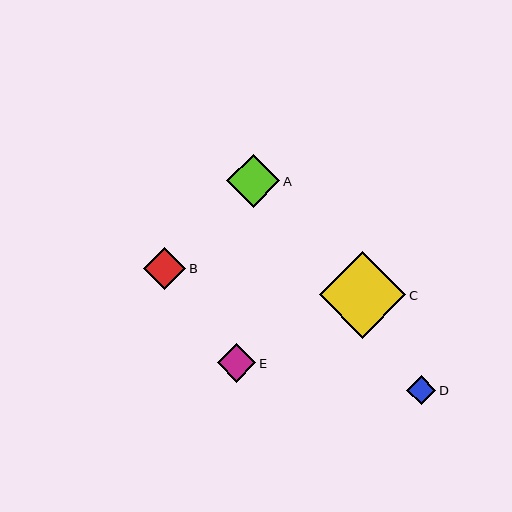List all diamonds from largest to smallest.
From largest to smallest: C, A, B, E, D.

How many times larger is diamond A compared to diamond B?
Diamond A is approximately 1.3 times the size of diamond B.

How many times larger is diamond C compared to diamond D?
Diamond C is approximately 3.0 times the size of diamond D.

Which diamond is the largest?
Diamond C is the largest with a size of approximately 86 pixels.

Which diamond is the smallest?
Diamond D is the smallest with a size of approximately 29 pixels.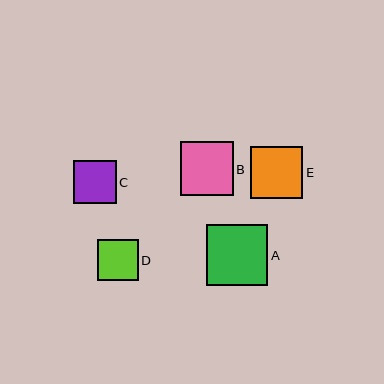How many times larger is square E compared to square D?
Square E is approximately 1.3 times the size of square D.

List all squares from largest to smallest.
From largest to smallest: A, B, E, C, D.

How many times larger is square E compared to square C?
Square E is approximately 1.2 times the size of square C.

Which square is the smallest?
Square D is the smallest with a size of approximately 40 pixels.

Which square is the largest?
Square A is the largest with a size of approximately 61 pixels.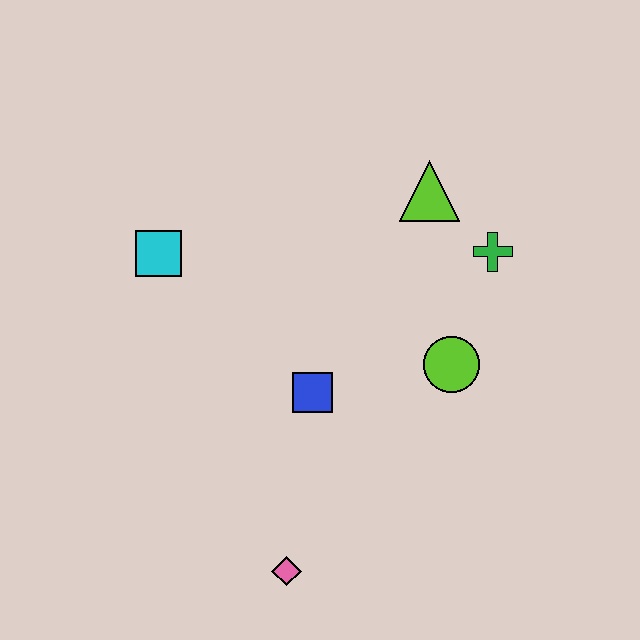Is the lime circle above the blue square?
Yes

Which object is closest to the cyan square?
The blue square is closest to the cyan square.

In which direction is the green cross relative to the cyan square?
The green cross is to the right of the cyan square.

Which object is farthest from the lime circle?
The cyan square is farthest from the lime circle.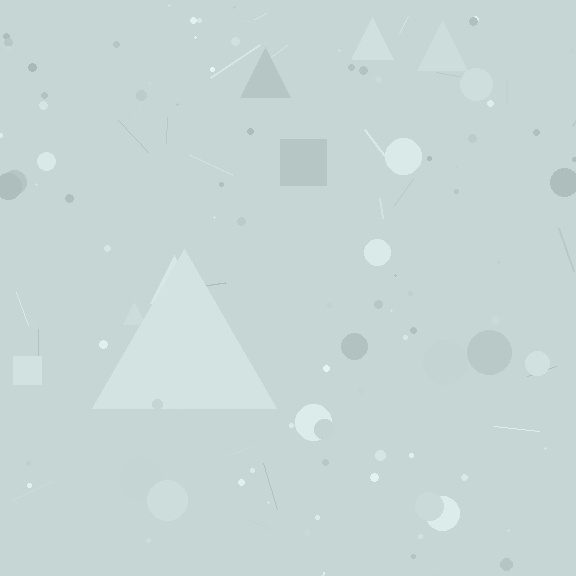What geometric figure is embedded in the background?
A triangle is embedded in the background.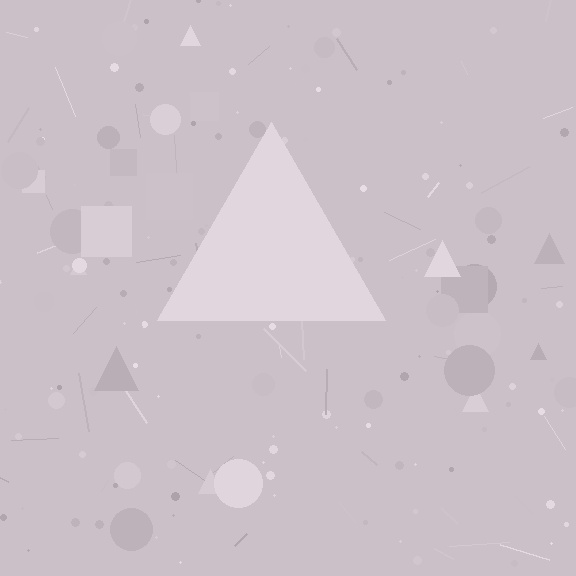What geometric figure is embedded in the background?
A triangle is embedded in the background.